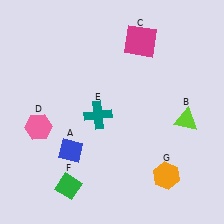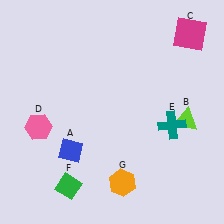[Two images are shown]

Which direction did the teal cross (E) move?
The teal cross (E) moved right.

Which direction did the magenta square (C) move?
The magenta square (C) moved right.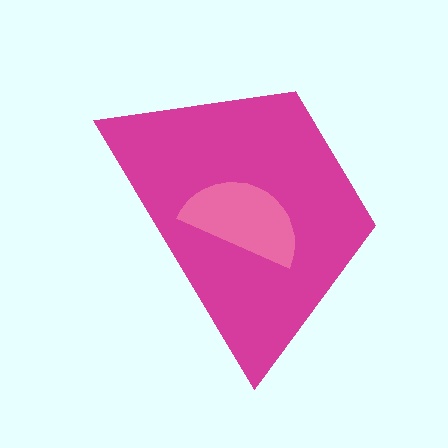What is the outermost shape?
The magenta trapezoid.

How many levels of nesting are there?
2.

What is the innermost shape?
The pink semicircle.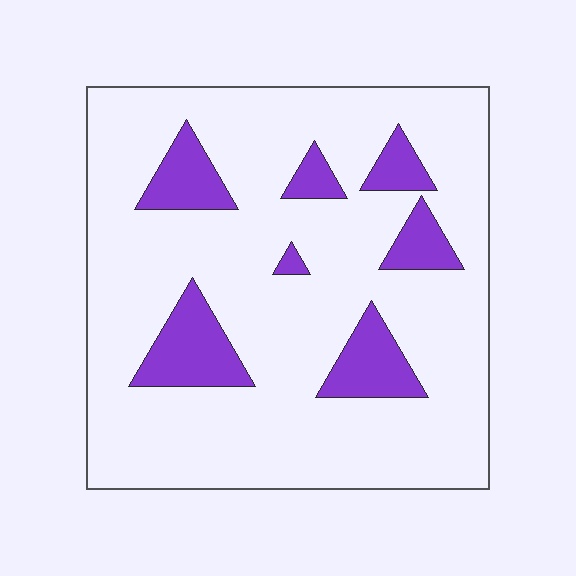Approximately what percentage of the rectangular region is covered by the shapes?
Approximately 15%.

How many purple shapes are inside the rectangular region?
7.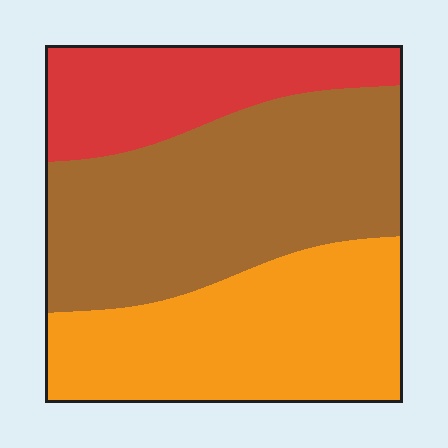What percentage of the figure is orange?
Orange takes up between a third and a half of the figure.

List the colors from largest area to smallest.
From largest to smallest: brown, orange, red.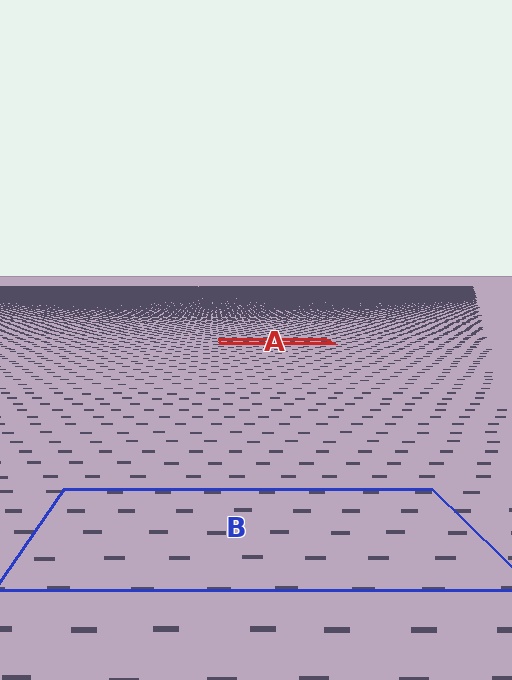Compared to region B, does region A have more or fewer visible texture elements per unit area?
Region A has more texture elements per unit area — they are packed more densely because it is farther away.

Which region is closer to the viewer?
Region B is closer. The texture elements there are larger and more spread out.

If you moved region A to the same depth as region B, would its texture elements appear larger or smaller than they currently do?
They would appear larger. At a closer depth, the same texture elements are projected at a bigger on-screen size.